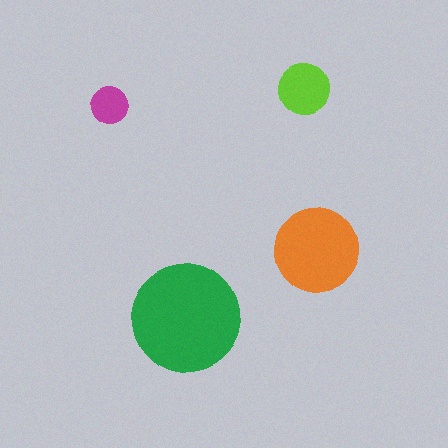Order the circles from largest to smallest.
the green one, the orange one, the lime one, the magenta one.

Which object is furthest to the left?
The magenta circle is leftmost.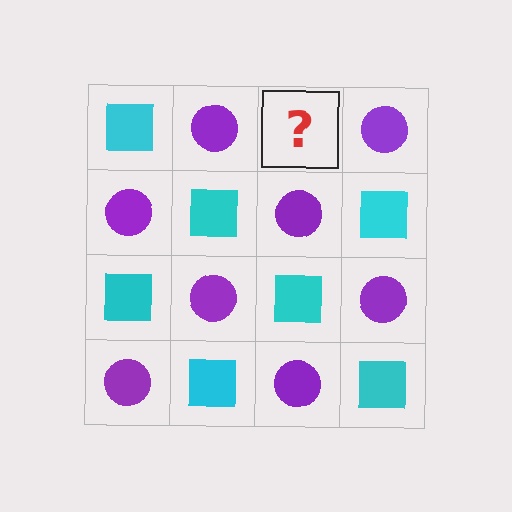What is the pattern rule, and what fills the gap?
The rule is that it alternates cyan square and purple circle in a checkerboard pattern. The gap should be filled with a cyan square.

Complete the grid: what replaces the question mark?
The question mark should be replaced with a cyan square.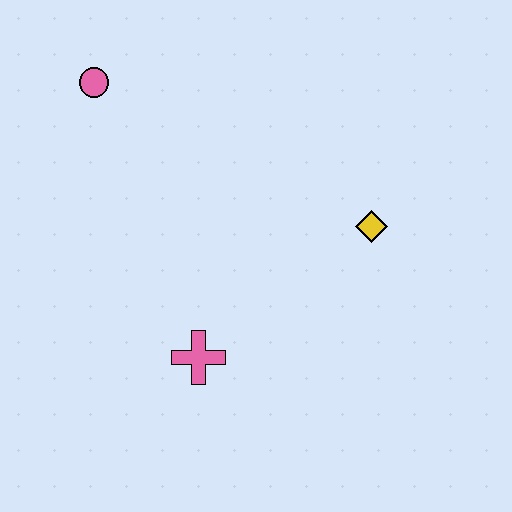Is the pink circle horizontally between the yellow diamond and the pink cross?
No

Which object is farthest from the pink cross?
The pink circle is farthest from the pink cross.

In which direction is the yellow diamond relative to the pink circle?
The yellow diamond is to the right of the pink circle.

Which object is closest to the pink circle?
The pink cross is closest to the pink circle.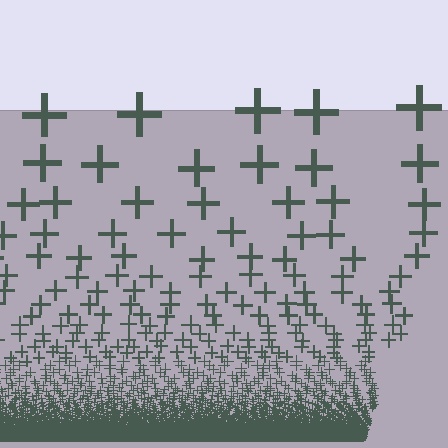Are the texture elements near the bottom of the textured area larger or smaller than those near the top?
Smaller. The gradient is inverted — elements near the bottom are smaller and denser.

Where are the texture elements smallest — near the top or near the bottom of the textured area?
Near the bottom.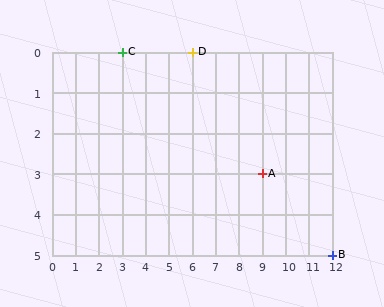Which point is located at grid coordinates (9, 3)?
Point A is at (9, 3).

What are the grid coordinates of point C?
Point C is at grid coordinates (3, 0).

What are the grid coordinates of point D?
Point D is at grid coordinates (6, 0).